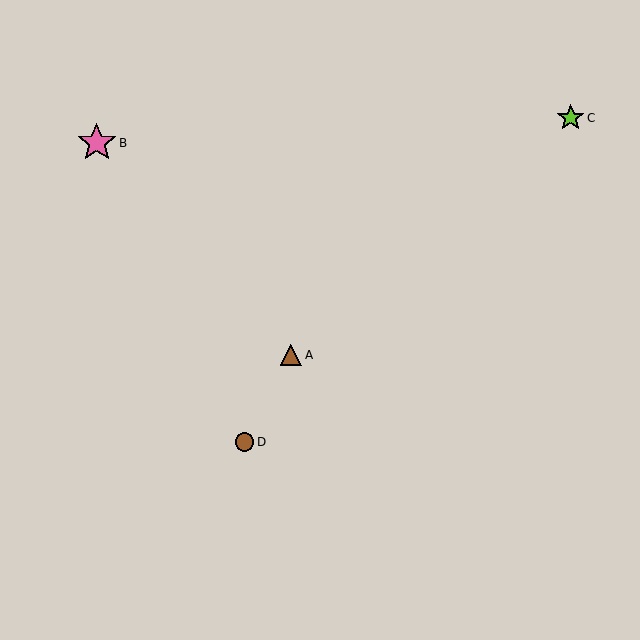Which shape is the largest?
The pink star (labeled B) is the largest.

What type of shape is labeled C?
Shape C is a lime star.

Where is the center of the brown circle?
The center of the brown circle is at (244, 442).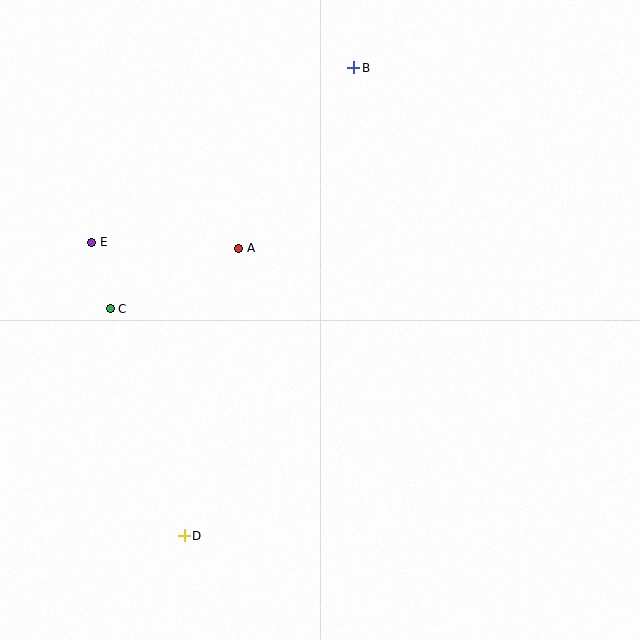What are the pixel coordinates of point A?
Point A is at (239, 248).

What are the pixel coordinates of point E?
Point E is at (92, 242).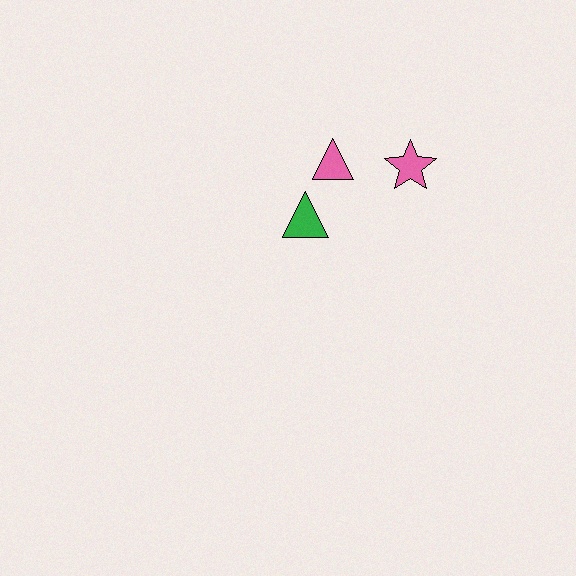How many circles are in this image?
There are no circles.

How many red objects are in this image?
There are no red objects.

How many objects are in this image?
There are 3 objects.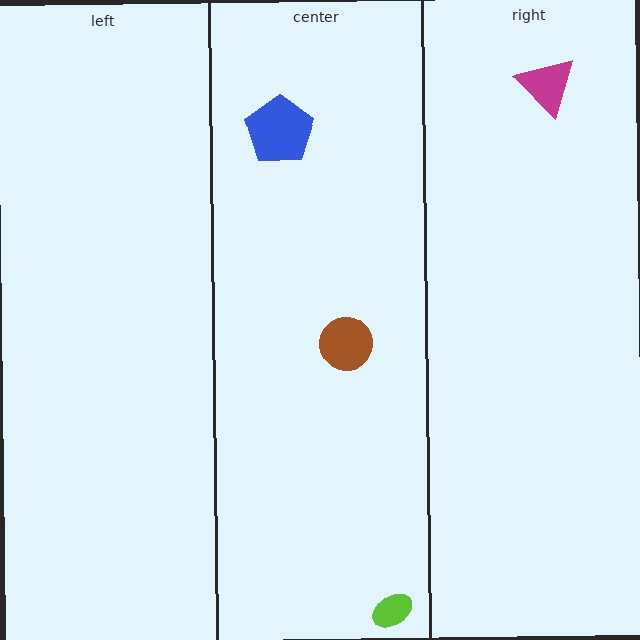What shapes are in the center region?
The brown circle, the lime ellipse, the blue pentagon.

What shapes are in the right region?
The magenta triangle.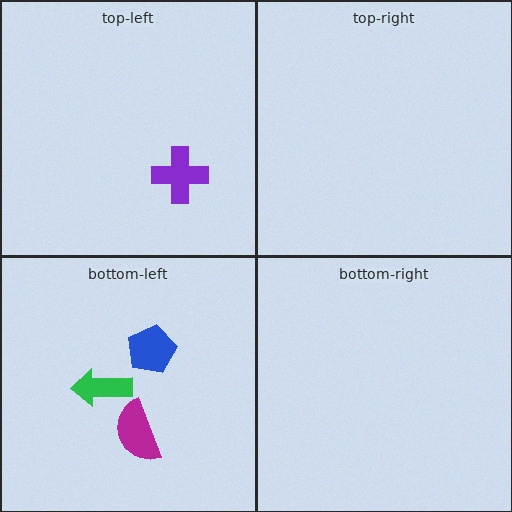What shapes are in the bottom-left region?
The blue pentagon, the magenta semicircle, the green arrow.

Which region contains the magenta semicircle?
The bottom-left region.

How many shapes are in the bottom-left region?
3.